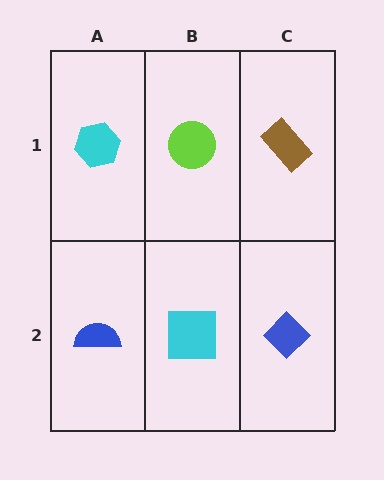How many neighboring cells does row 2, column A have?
2.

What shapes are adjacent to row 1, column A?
A blue semicircle (row 2, column A), a lime circle (row 1, column B).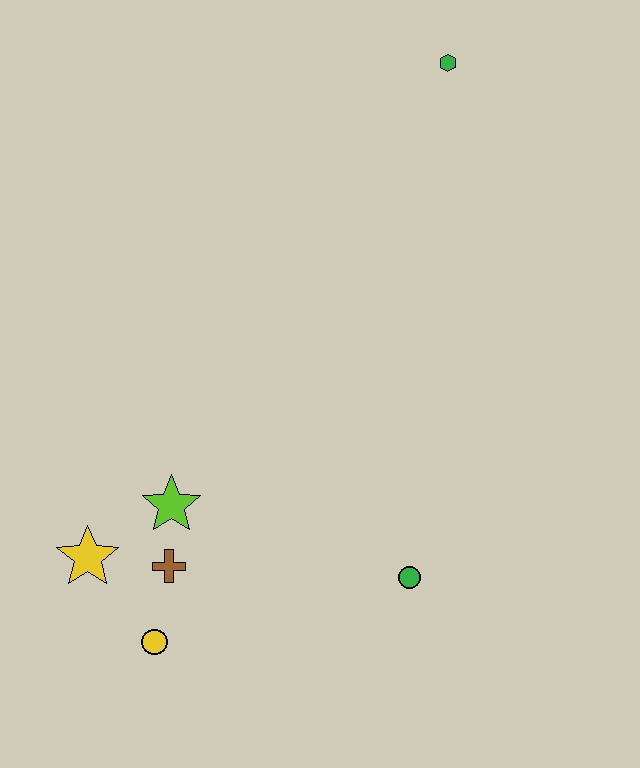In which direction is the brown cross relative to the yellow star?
The brown cross is to the right of the yellow star.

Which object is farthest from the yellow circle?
The green hexagon is farthest from the yellow circle.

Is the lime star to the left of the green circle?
Yes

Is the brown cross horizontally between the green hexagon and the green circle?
No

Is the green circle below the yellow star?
Yes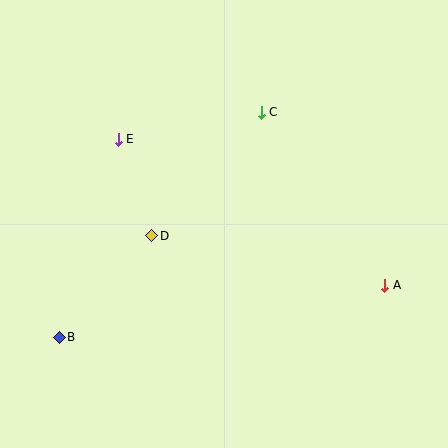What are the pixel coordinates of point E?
Point E is at (118, 139).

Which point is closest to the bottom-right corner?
Point A is closest to the bottom-right corner.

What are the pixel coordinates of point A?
Point A is at (385, 285).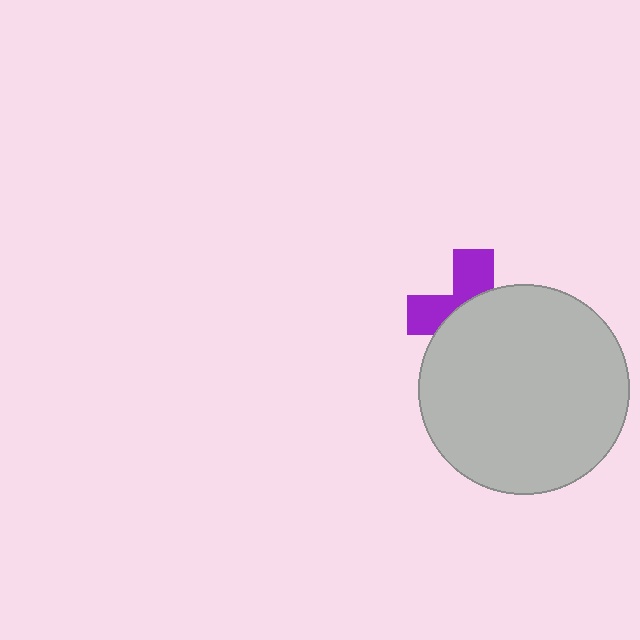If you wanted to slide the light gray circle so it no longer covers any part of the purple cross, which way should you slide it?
Slide it down — that is the most direct way to separate the two shapes.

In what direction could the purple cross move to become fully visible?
The purple cross could move up. That would shift it out from behind the light gray circle entirely.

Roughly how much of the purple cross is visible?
A small part of it is visible (roughly 39%).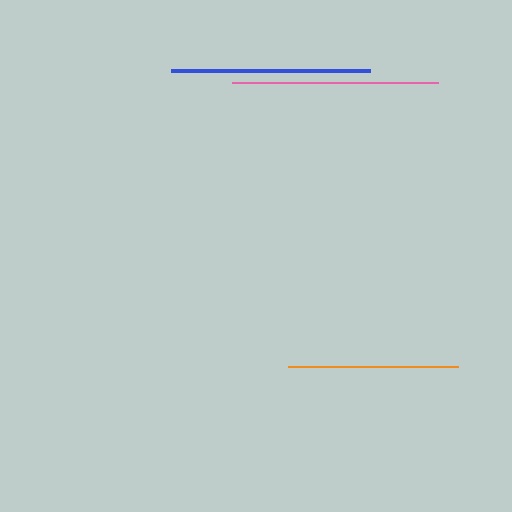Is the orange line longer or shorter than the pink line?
The pink line is longer than the orange line.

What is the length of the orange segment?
The orange segment is approximately 170 pixels long.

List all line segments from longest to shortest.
From longest to shortest: pink, blue, orange.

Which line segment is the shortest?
The orange line is the shortest at approximately 170 pixels.